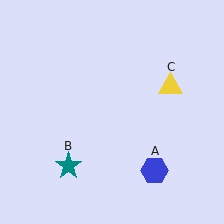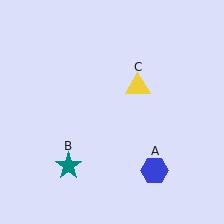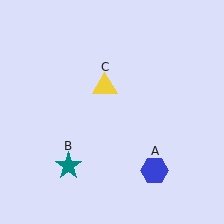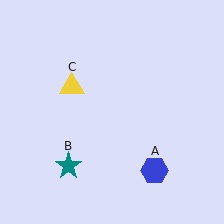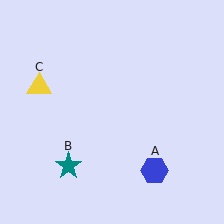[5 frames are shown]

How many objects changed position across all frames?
1 object changed position: yellow triangle (object C).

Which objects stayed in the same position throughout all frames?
Blue hexagon (object A) and teal star (object B) remained stationary.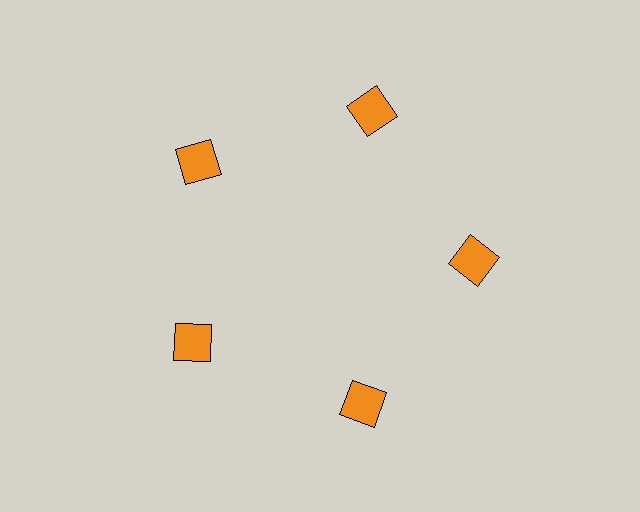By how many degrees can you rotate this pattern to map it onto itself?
The pattern maps onto itself every 72 degrees of rotation.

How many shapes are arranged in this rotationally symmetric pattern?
There are 5 shapes, arranged in 5 groups of 1.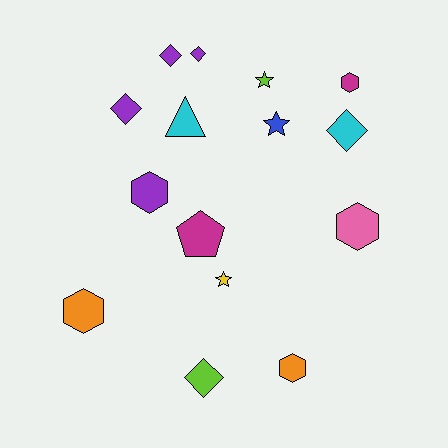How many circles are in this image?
There are no circles.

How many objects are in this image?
There are 15 objects.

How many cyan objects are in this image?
There are 2 cyan objects.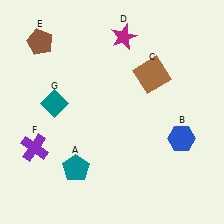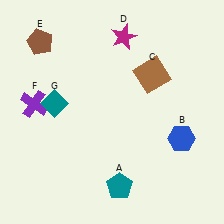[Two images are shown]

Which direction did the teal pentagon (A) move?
The teal pentagon (A) moved right.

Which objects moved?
The objects that moved are: the teal pentagon (A), the purple cross (F).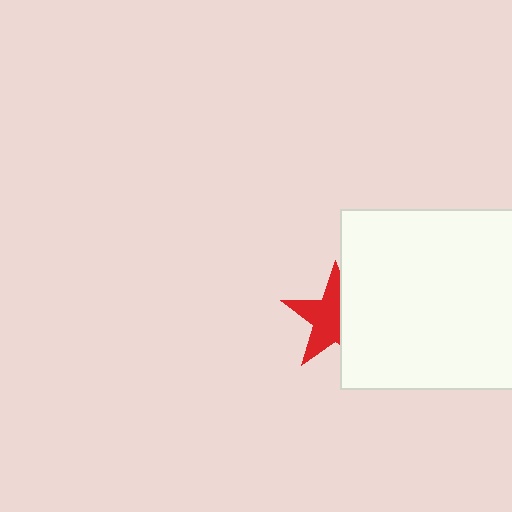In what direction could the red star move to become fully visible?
The red star could move left. That would shift it out from behind the white rectangle entirely.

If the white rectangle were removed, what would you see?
You would see the complete red star.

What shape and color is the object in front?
The object in front is a white rectangle.